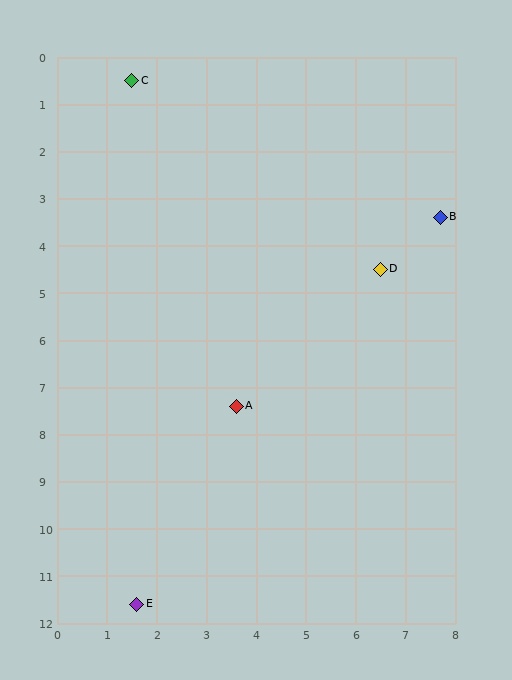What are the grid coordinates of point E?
Point E is at approximately (1.6, 11.6).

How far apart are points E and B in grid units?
Points E and B are about 10.2 grid units apart.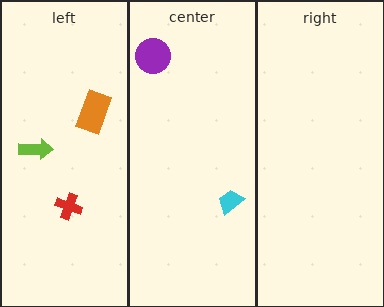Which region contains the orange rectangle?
The left region.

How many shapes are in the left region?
3.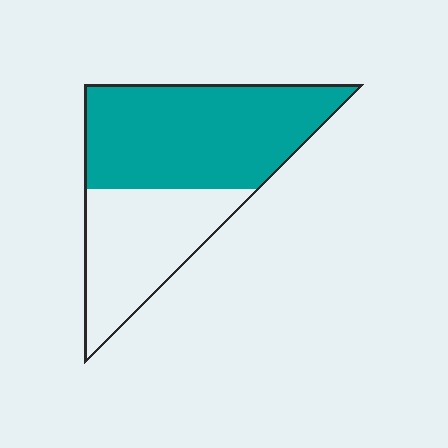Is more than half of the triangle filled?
Yes.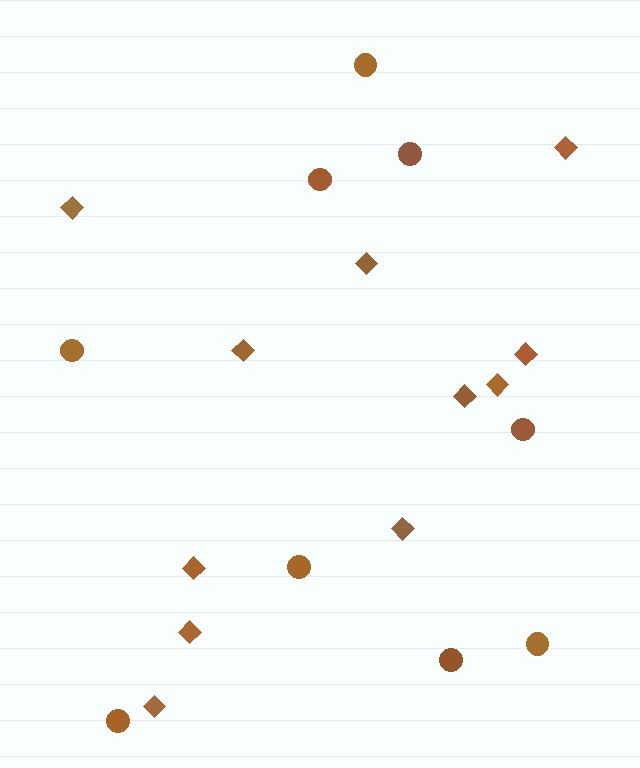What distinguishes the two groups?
There are 2 groups: one group of circles (9) and one group of diamonds (11).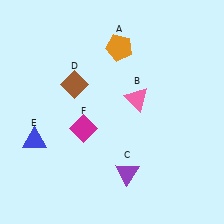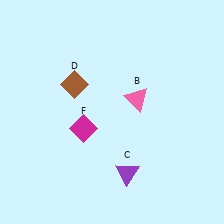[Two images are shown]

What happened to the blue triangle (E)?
The blue triangle (E) was removed in Image 2. It was in the bottom-left area of Image 1.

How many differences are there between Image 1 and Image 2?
There are 2 differences between the two images.